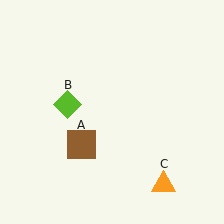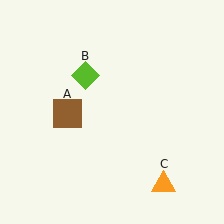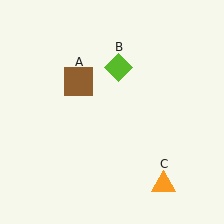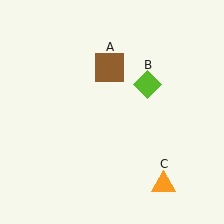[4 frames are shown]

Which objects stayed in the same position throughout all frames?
Orange triangle (object C) remained stationary.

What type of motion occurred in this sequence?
The brown square (object A), lime diamond (object B) rotated clockwise around the center of the scene.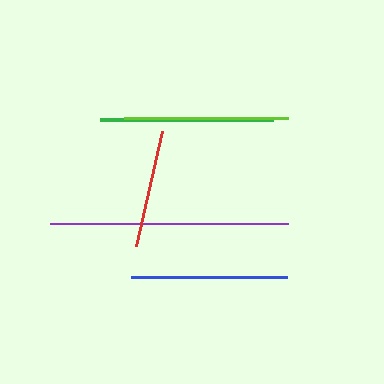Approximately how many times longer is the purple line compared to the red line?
The purple line is approximately 2.0 times the length of the red line.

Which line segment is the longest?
The purple line is the longest at approximately 239 pixels.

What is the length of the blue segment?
The blue segment is approximately 157 pixels long.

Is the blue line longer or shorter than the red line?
The blue line is longer than the red line.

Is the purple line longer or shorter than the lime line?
The purple line is longer than the lime line.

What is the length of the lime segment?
The lime segment is approximately 164 pixels long.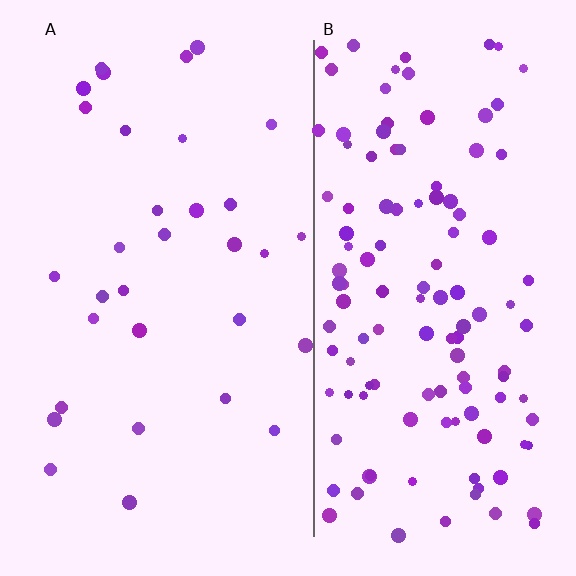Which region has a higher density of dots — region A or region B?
B (the right).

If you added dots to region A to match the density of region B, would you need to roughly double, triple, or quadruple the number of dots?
Approximately quadruple.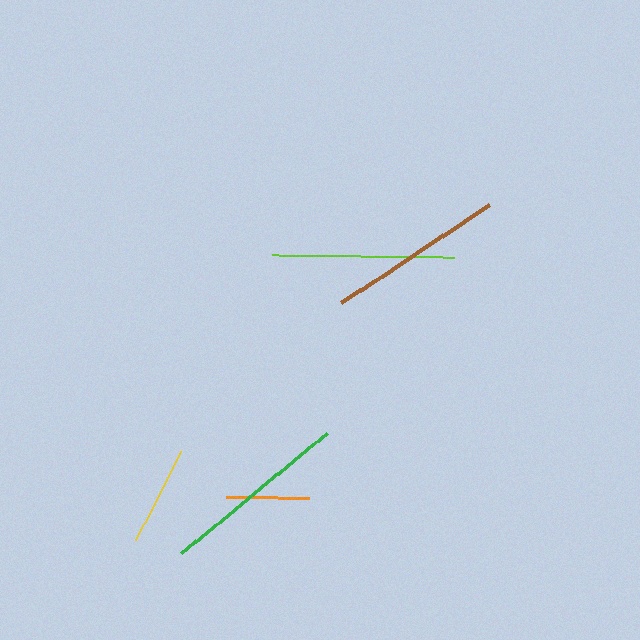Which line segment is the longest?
The green line is the longest at approximately 189 pixels.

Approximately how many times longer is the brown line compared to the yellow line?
The brown line is approximately 1.8 times the length of the yellow line.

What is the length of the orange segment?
The orange segment is approximately 83 pixels long.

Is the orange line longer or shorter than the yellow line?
The yellow line is longer than the orange line.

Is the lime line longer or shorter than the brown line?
The lime line is longer than the brown line.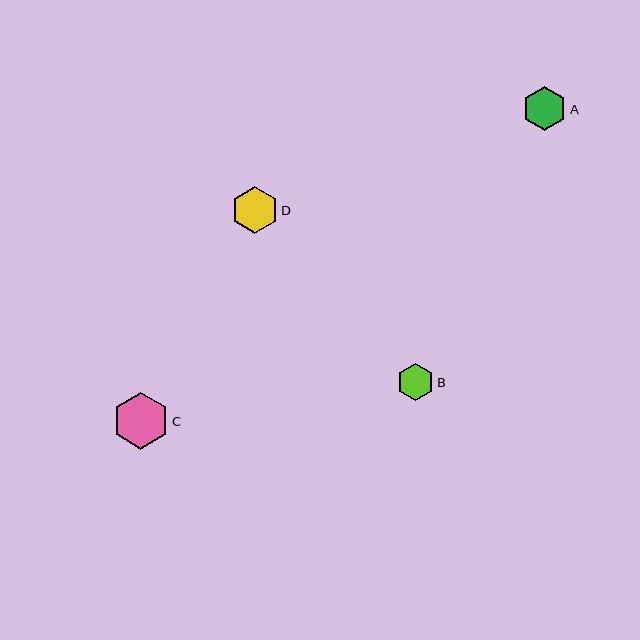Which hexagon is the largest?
Hexagon C is the largest with a size of approximately 57 pixels.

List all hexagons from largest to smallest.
From largest to smallest: C, D, A, B.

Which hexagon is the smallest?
Hexagon B is the smallest with a size of approximately 37 pixels.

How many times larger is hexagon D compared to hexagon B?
Hexagon D is approximately 1.3 times the size of hexagon B.